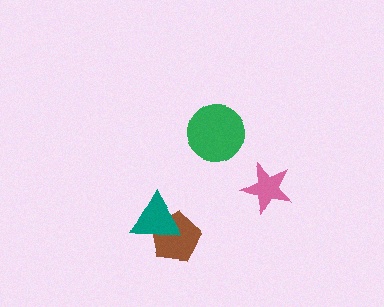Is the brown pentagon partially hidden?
Yes, it is partially covered by another shape.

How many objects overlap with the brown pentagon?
1 object overlaps with the brown pentagon.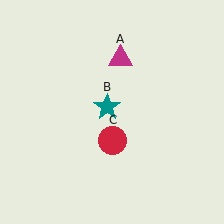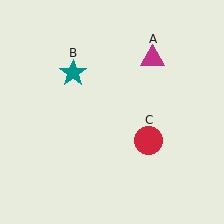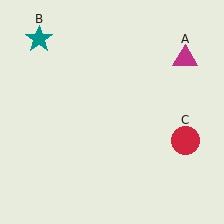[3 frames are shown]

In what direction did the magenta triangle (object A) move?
The magenta triangle (object A) moved right.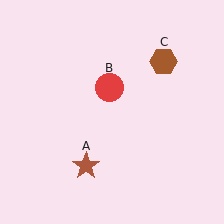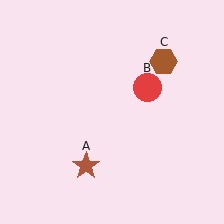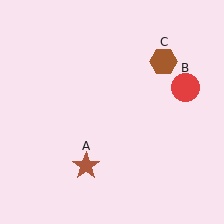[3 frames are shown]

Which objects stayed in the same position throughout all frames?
Brown star (object A) and brown hexagon (object C) remained stationary.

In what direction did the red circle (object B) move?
The red circle (object B) moved right.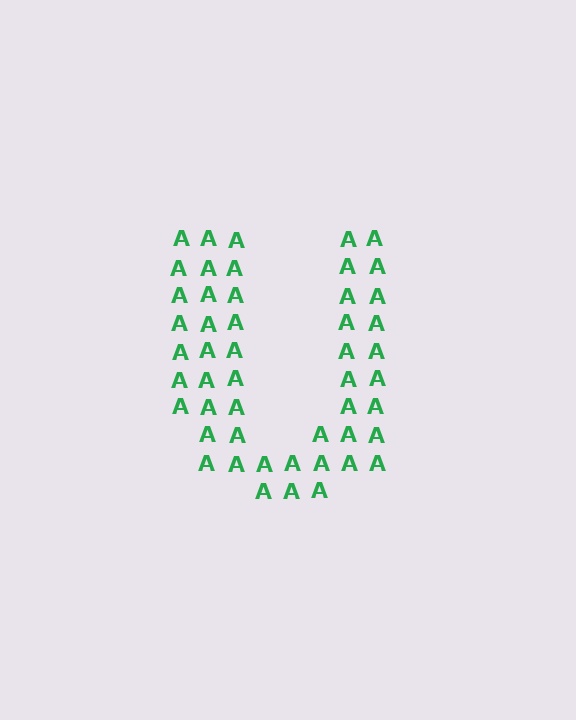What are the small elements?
The small elements are letter A's.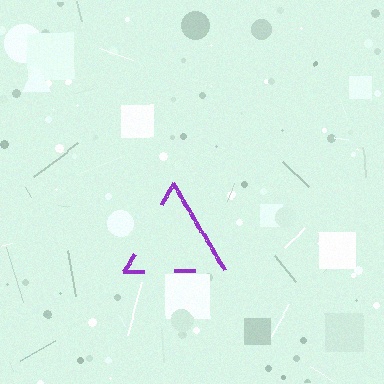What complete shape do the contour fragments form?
The contour fragments form a triangle.